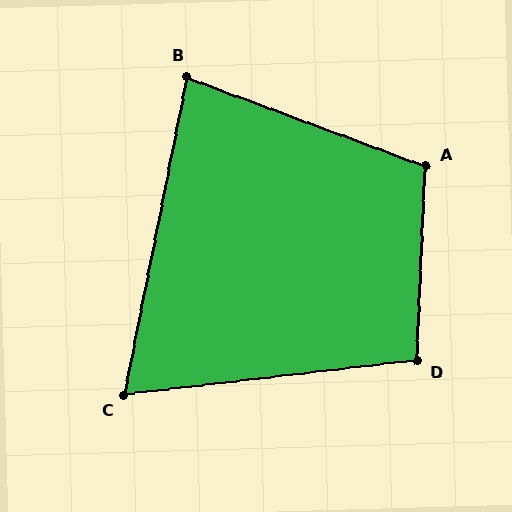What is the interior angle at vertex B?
Approximately 81 degrees (acute).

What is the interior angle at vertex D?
Approximately 99 degrees (obtuse).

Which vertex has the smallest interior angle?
C, at approximately 72 degrees.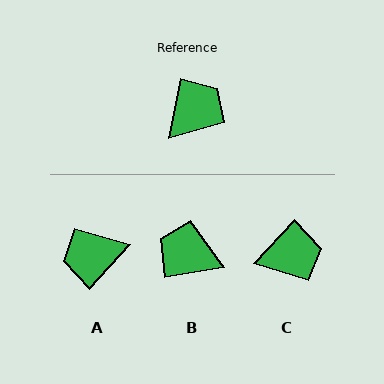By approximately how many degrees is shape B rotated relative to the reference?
Approximately 110 degrees counter-clockwise.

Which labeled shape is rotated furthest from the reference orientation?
A, about 148 degrees away.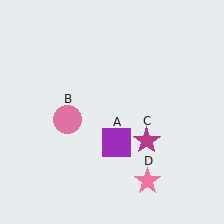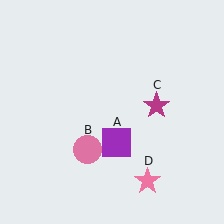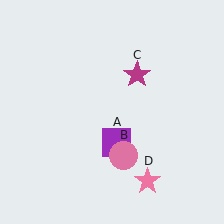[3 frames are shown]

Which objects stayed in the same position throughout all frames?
Purple square (object A) and pink star (object D) remained stationary.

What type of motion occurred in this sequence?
The pink circle (object B), magenta star (object C) rotated counterclockwise around the center of the scene.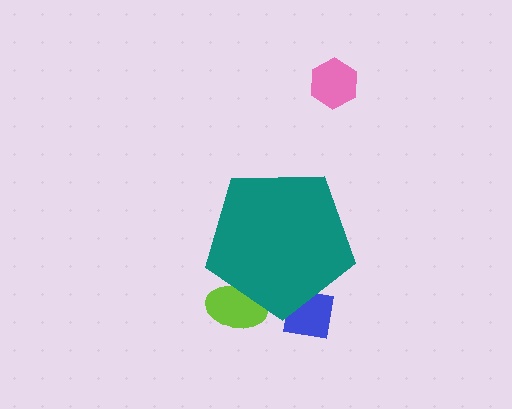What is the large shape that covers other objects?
A teal pentagon.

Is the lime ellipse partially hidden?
Yes, the lime ellipse is partially hidden behind the teal pentagon.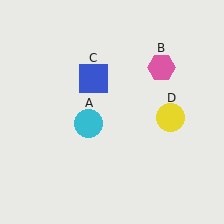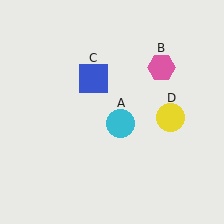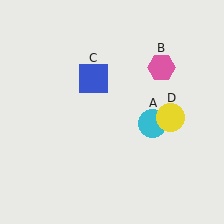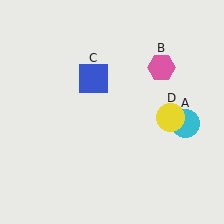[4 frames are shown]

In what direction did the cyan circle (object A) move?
The cyan circle (object A) moved right.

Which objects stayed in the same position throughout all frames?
Pink hexagon (object B) and blue square (object C) and yellow circle (object D) remained stationary.